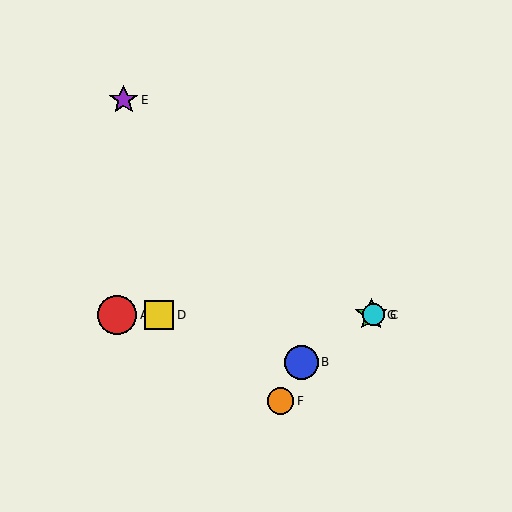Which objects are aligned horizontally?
Objects A, C, D, G are aligned horizontally.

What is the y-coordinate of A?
Object A is at y≈315.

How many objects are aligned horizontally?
4 objects (A, C, D, G) are aligned horizontally.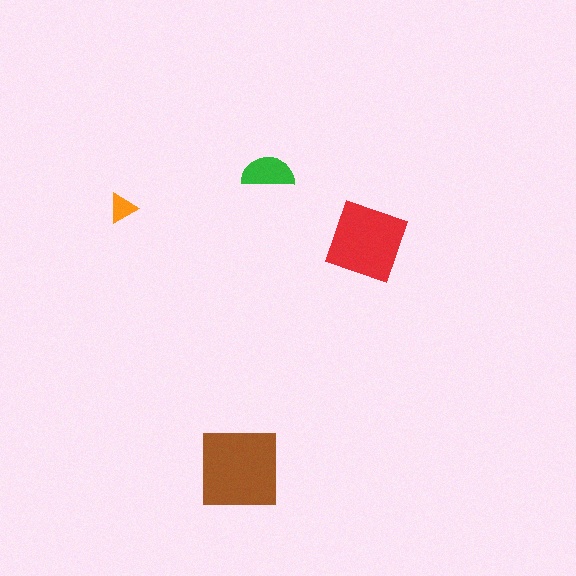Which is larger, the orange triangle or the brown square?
The brown square.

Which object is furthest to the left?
The orange triangle is leftmost.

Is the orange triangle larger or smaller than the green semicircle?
Smaller.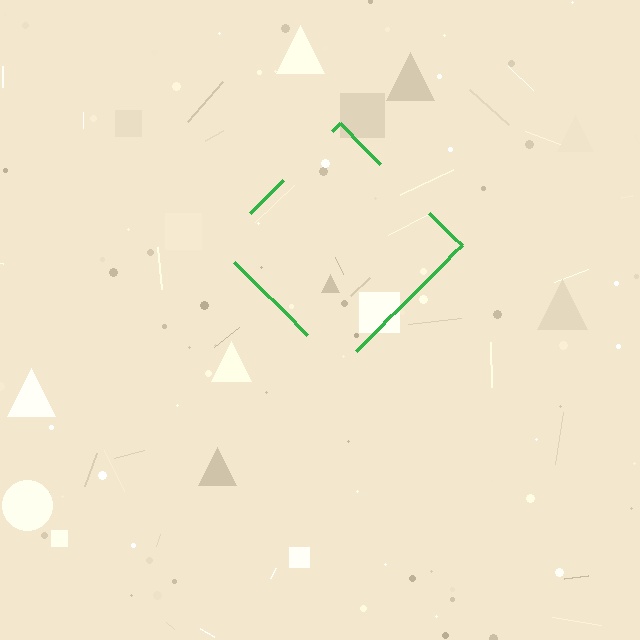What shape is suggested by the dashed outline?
The dashed outline suggests a diamond.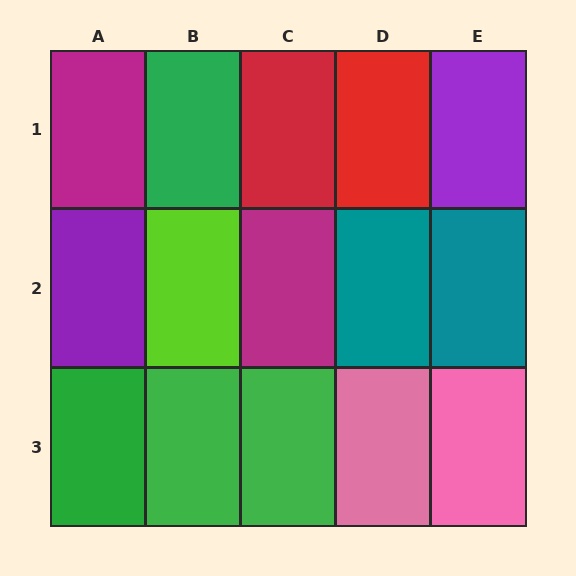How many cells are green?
4 cells are green.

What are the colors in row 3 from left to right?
Green, green, green, pink, pink.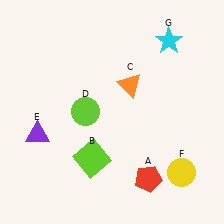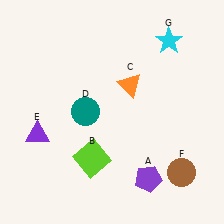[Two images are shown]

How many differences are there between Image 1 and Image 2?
There are 3 differences between the two images.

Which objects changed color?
A changed from red to purple. D changed from lime to teal. F changed from yellow to brown.